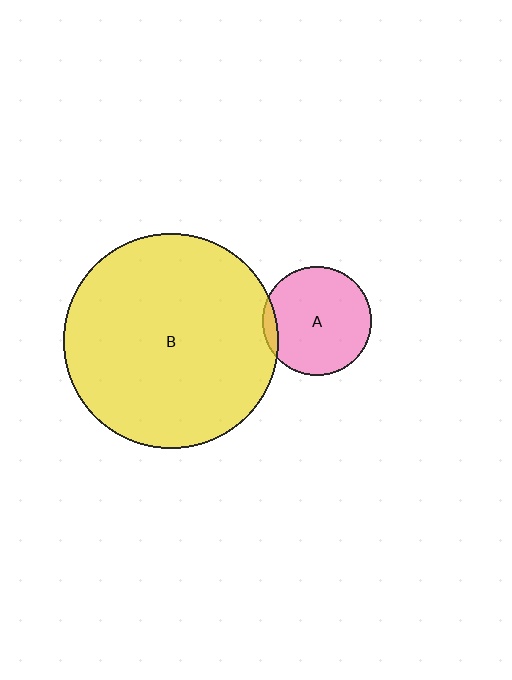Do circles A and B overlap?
Yes.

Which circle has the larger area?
Circle B (yellow).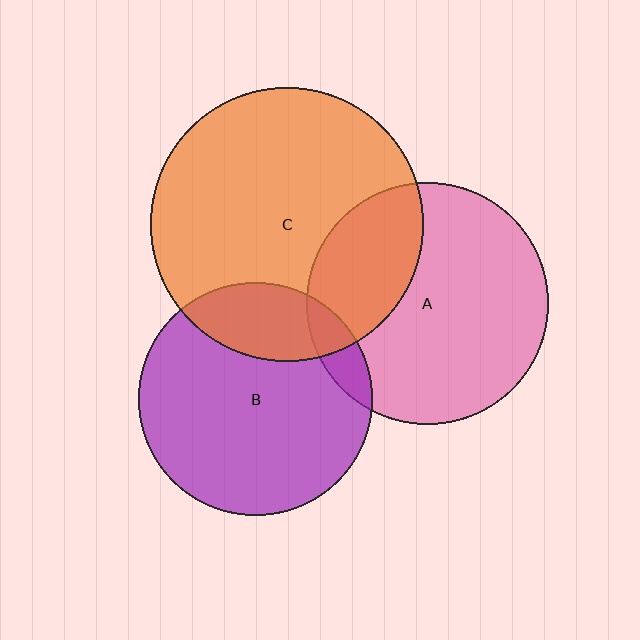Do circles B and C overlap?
Yes.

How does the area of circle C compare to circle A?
Approximately 1.3 times.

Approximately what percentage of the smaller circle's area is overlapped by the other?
Approximately 20%.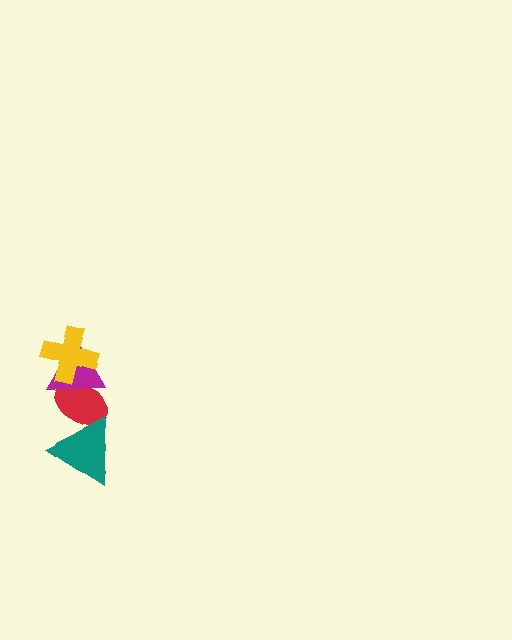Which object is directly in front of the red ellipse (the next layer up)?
The magenta triangle is directly in front of the red ellipse.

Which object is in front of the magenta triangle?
The yellow cross is in front of the magenta triangle.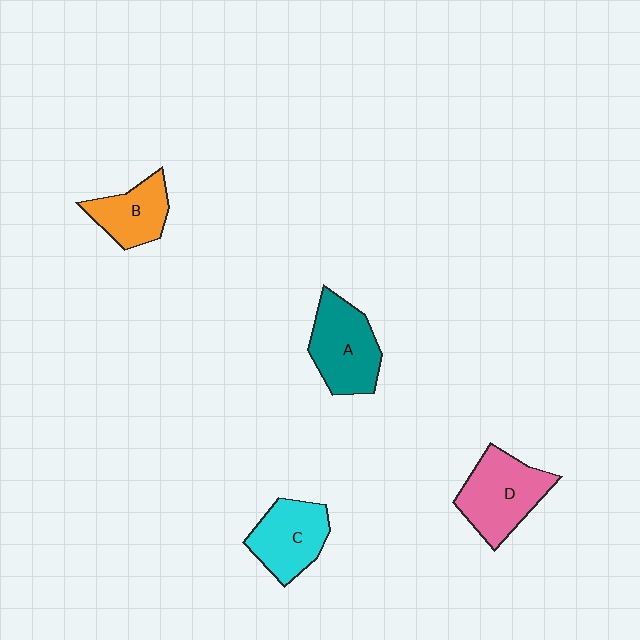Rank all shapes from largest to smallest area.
From largest to smallest: D (pink), A (teal), C (cyan), B (orange).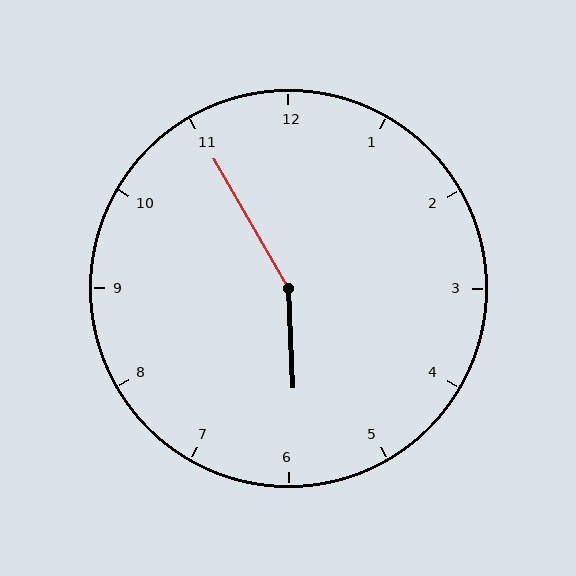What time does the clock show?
5:55.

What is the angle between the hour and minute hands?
Approximately 152 degrees.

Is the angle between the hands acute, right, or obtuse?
It is obtuse.